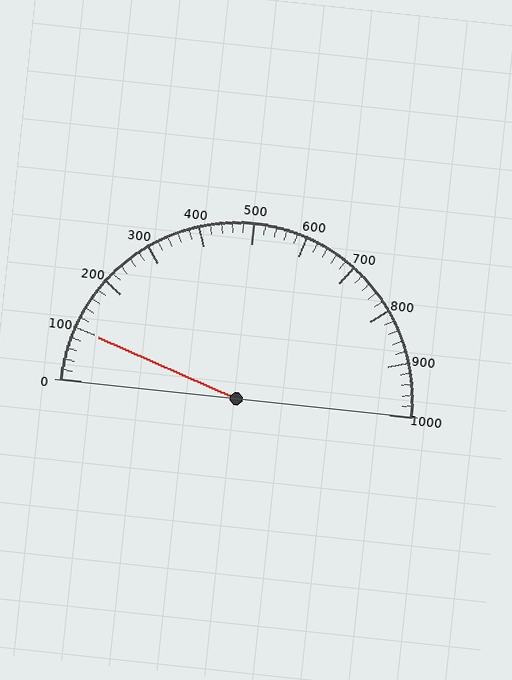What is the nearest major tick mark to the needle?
The nearest major tick mark is 100.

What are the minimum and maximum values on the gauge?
The gauge ranges from 0 to 1000.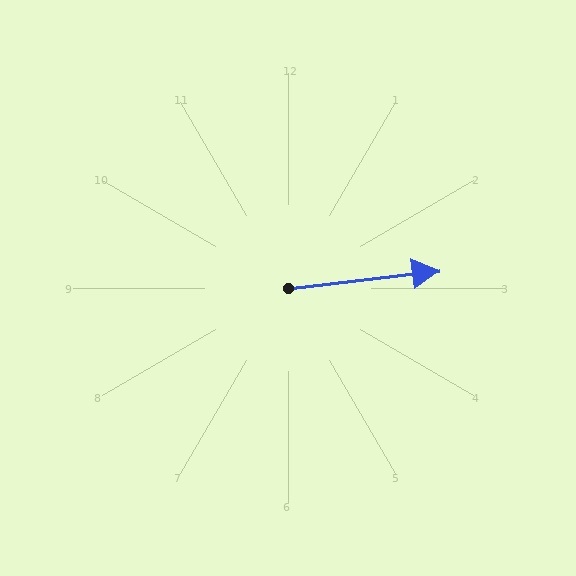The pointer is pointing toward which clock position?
Roughly 3 o'clock.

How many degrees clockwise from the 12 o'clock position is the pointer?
Approximately 83 degrees.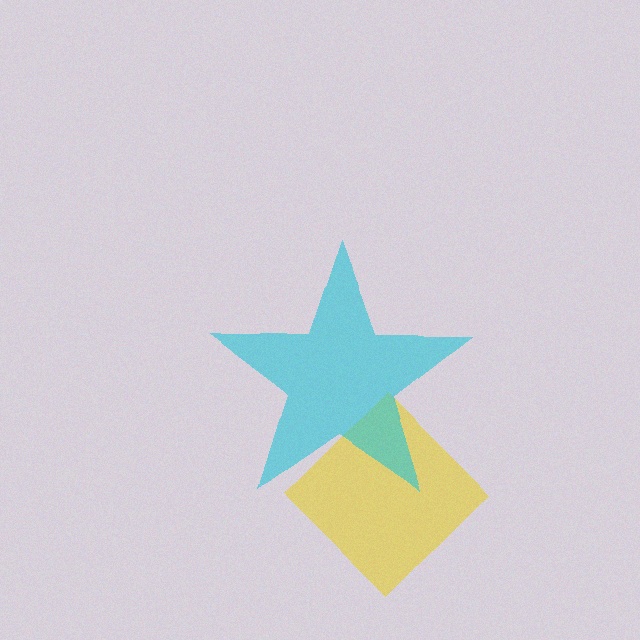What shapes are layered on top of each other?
The layered shapes are: a yellow diamond, a cyan star.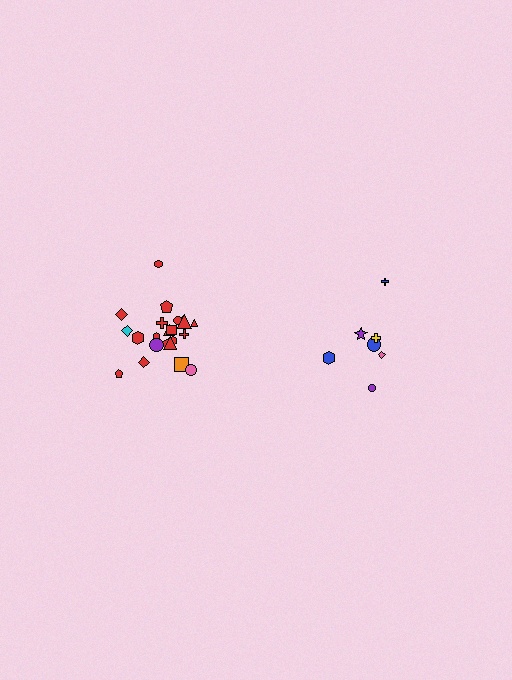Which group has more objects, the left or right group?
The left group.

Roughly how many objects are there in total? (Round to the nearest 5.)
Roughly 30 objects in total.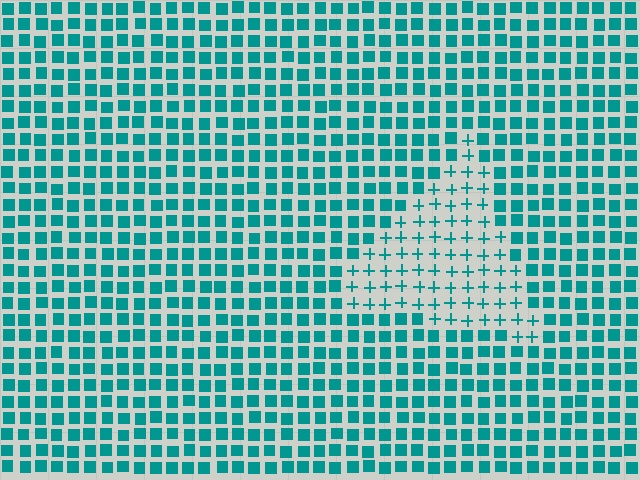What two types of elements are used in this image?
The image uses plus signs inside the triangle region and squares outside it.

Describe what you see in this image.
The image is filled with small teal elements arranged in a uniform grid. A triangle-shaped region contains plus signs, while the surrounding area contains squares. The boundary is defined purely by the change in element shape.